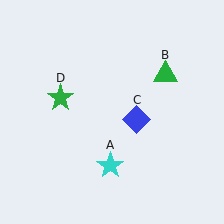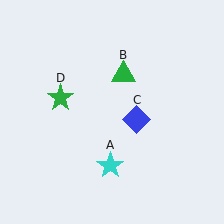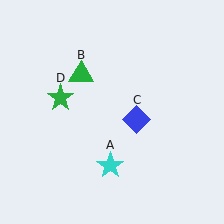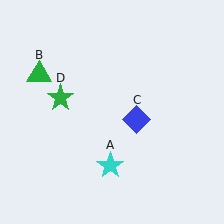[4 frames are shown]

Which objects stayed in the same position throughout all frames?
Cyan star (object A) and blue diamond (object C) and green star (object D) remained stationary.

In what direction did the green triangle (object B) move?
The green triangle (object B) moved left.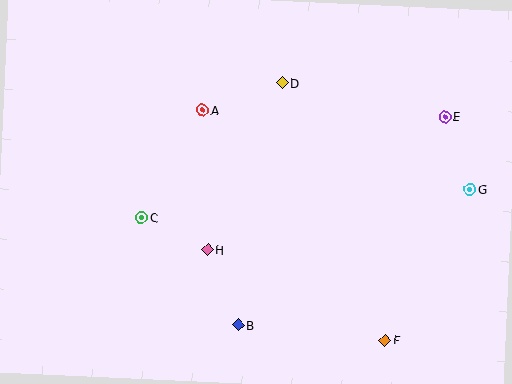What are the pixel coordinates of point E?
Point E is at (445, 117).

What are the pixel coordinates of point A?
Point A is at (202, 110).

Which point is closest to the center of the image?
Point H at (208, 250) is closest to the center.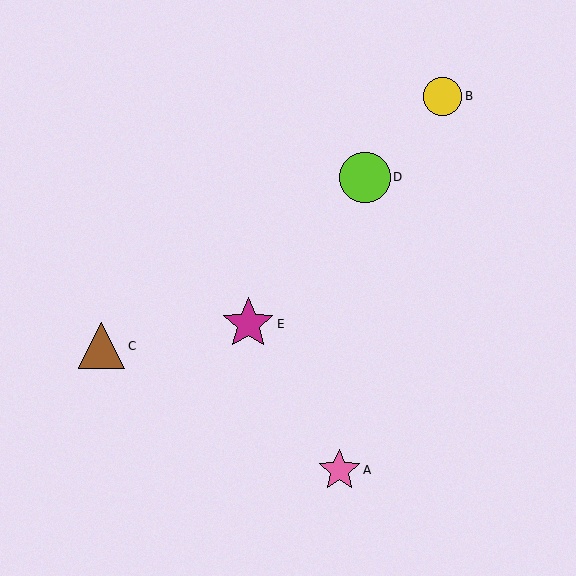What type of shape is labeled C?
Shape C is a brown triangle.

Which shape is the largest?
The magenta star (labeled E) is the largest.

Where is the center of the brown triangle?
The center of the brown triangle is at (102, 346).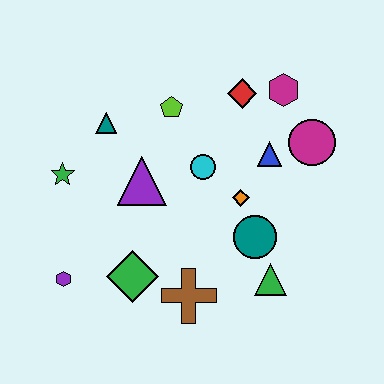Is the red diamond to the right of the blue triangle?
No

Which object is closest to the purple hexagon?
The green diamond is closest to the purple hexagon.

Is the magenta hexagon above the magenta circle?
Yes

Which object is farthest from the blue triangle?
The purple hexagon is farthest from the blue triangle.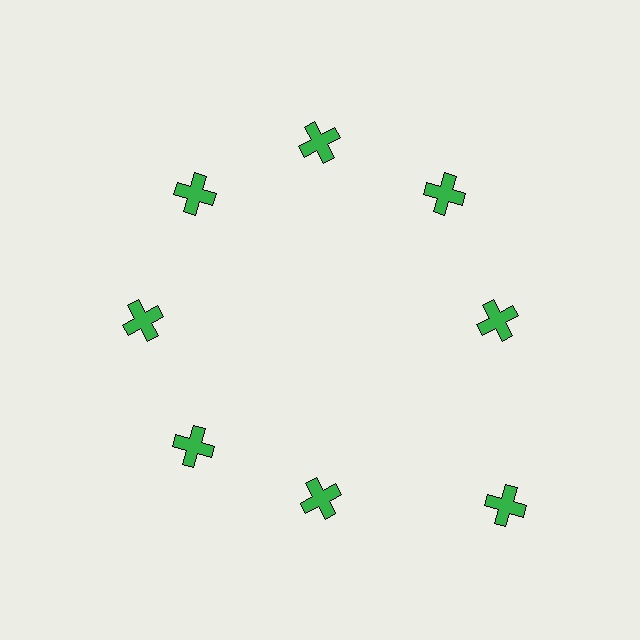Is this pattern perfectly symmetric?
No. The 8 green crosses are arranged in a ring, but one element near the 4 o'clock position is pushed outward from the center, breaking the 8-fold rotational symmetry.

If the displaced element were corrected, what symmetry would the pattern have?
It would have 8-fold rotational symmetry — the pattern would map onto itself every 45 degrees.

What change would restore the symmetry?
The symmetry would be restored by moving it inward, back onto the ring so that all 8 crosses sit at equal angles and equal distance from the center.